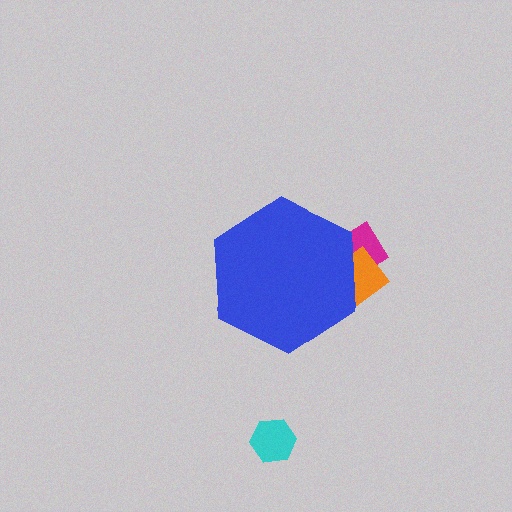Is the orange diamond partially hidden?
Yes, the orange diamond is partially hidden behind the blue hexagon.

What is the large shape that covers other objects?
A blue hexagon.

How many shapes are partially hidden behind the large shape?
2 shapes are partially hidden.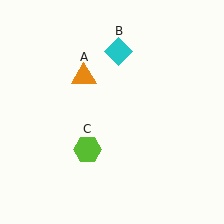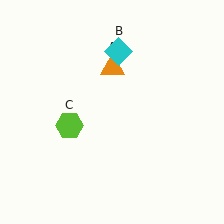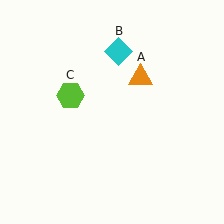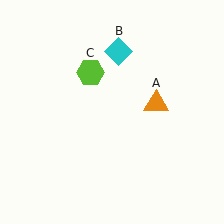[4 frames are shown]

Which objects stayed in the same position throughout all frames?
Cyan diamond (object B) remained stationary.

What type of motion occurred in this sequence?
The orange triangle (object A), lime hexagon (object C) rotated clockwise around the center of the scene.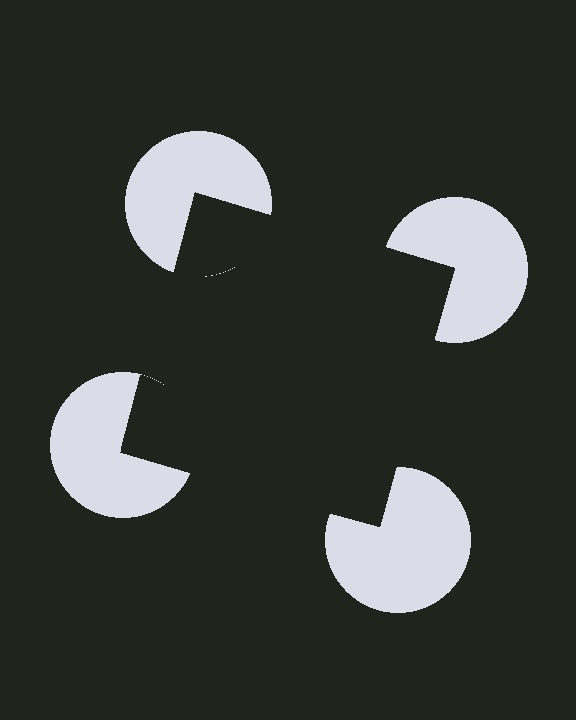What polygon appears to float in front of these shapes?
An illusory square — its edges are inferred from the aligned wedge cuts in the pac-man discs, not physically drawn.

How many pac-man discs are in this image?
There are 4 — one at each vertex of the illusory square.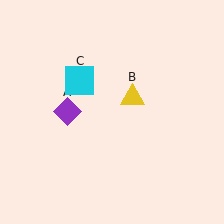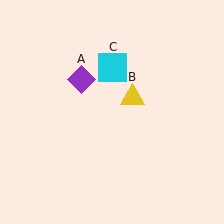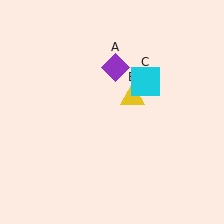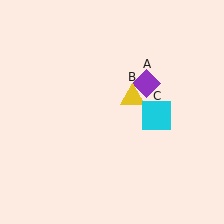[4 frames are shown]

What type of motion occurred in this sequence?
The purple diamond (object A), cyan square (object C) rotated clockwise around the center of the scene.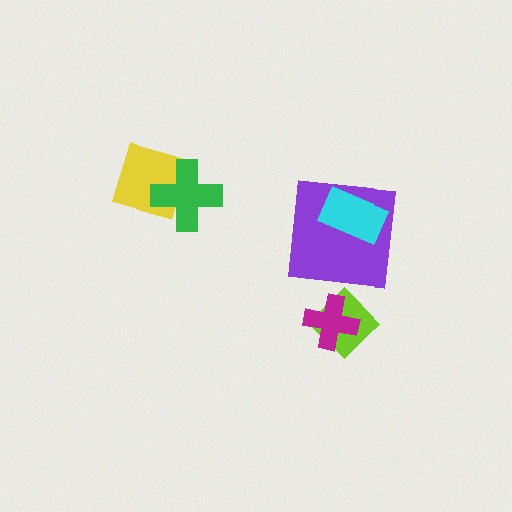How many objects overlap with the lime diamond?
1 object overlaps with the lime diamond.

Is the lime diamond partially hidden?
Yes, it is partially covered by another shape.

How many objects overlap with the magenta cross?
1 object overlaps with the magenta cross.